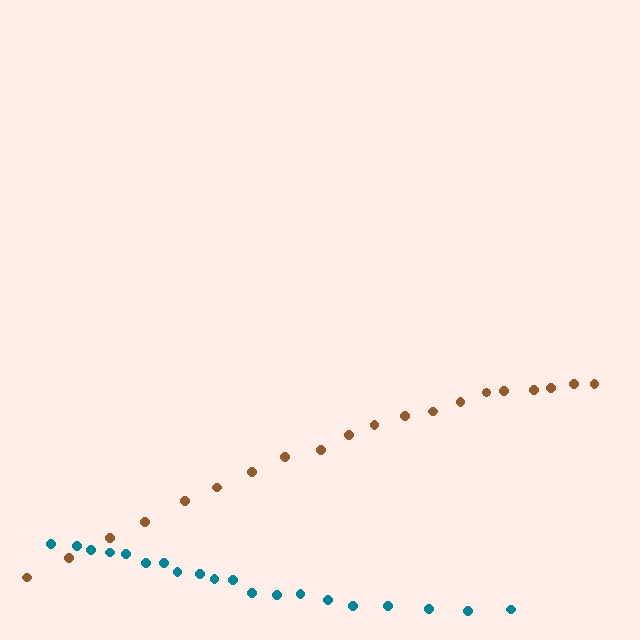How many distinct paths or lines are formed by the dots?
There are 2 distinct paths.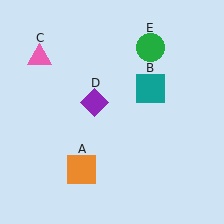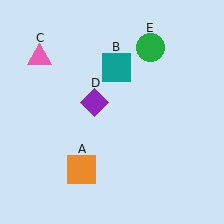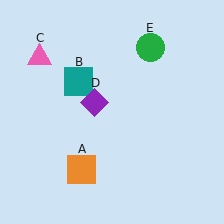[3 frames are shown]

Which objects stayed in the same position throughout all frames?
Orange square (object A) and pink triangle (object C) and purple diamond (object D) and green circle (object E) remained stationary.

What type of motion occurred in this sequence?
The teal square (object B) rotated counterclockwise around the center of the scene.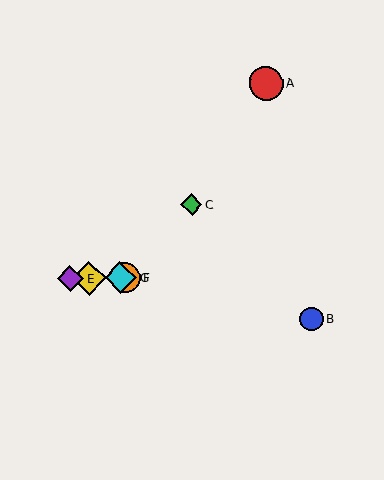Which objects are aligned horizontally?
Objects D, E, F, G are aligned horizontally.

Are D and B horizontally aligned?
No, D is at y≈278 and B is at y≈319.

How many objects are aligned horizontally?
4 objects (D, E, F, G) are aligned horizontally.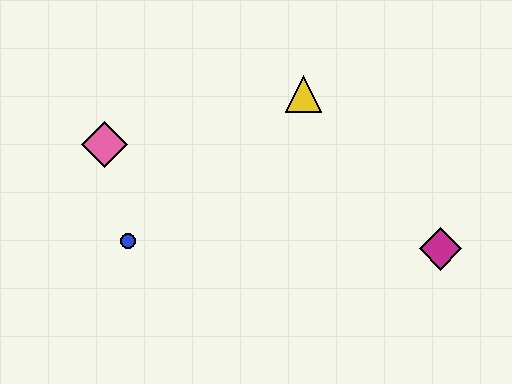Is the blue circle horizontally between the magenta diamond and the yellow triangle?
No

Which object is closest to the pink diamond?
The blue circle is closest to the pink diamond.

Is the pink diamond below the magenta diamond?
No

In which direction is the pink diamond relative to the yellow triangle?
The pink diamond is to the left of the yellow triangle.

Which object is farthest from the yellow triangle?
The blue circle is farthest from the yellow triangle.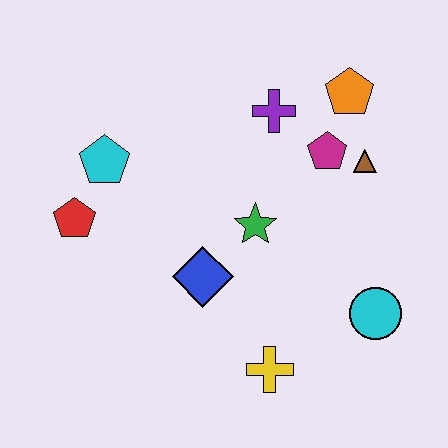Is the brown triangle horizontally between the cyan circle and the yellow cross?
Yes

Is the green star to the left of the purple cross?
Yes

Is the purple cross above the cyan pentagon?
Yes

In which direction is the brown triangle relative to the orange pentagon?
The brown triangle is below the orange pentagon.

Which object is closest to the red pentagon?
The cyan pentagon is closest to the red pentagon.